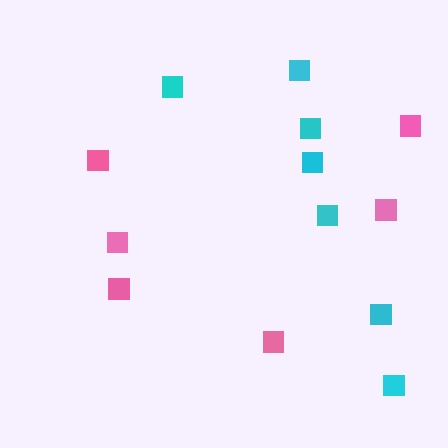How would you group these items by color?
There are 2 groups: one group of pink squares (6) and one group of cyan squares (7).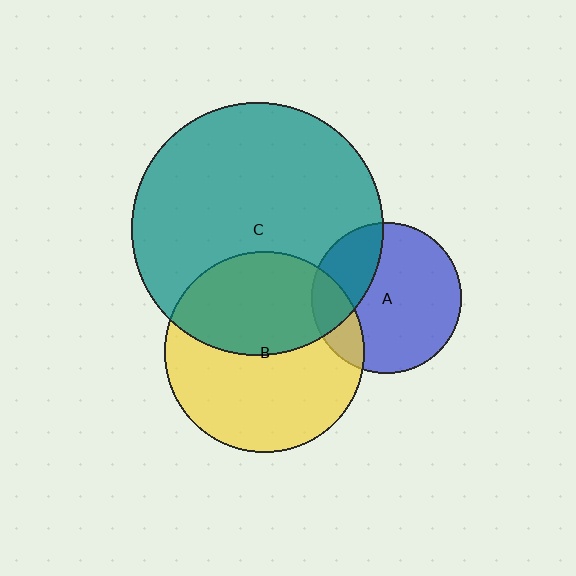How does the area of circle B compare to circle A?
Approximately 1.8 times.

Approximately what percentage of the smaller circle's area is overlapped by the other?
Approximately 20%.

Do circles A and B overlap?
Yes.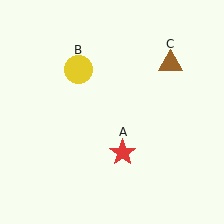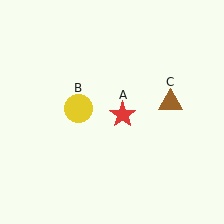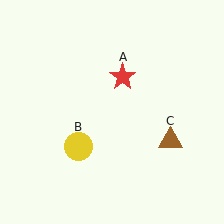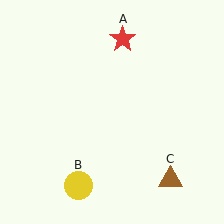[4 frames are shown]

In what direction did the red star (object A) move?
The red star (object A) moved up.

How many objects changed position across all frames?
3 objects changed position: red star (object A), yellow circle (object B), brown triangle (object C).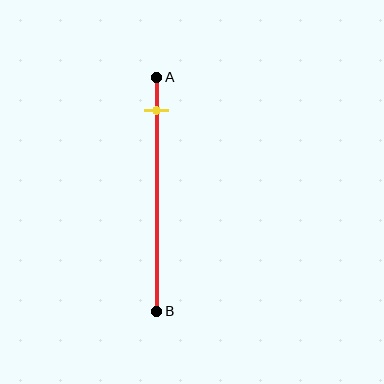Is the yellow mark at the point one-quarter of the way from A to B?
No, the mark is at about 15% from A, not at the 25% one-quarter point.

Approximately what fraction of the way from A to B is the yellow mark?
The yellow mark is approximately 15% of the way from A to B.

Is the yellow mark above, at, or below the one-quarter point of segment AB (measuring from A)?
The yellow mark is above the one-quarter point of segment AB.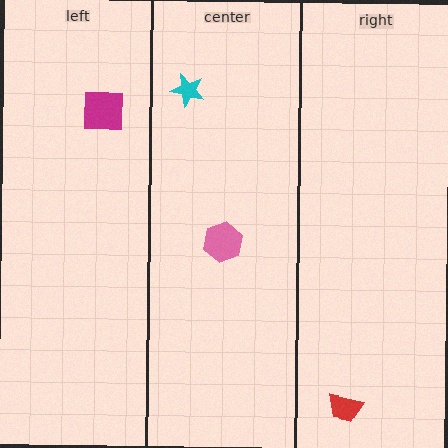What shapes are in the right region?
The red trapezoid.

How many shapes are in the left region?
1.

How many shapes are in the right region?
1.